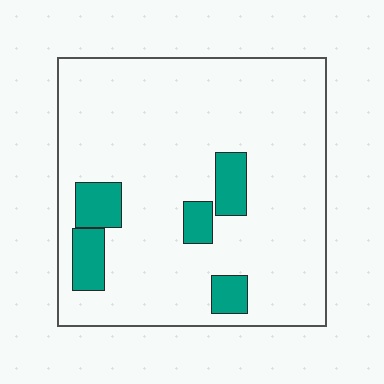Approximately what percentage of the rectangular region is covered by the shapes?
Approximately 10%.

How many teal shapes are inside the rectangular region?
5.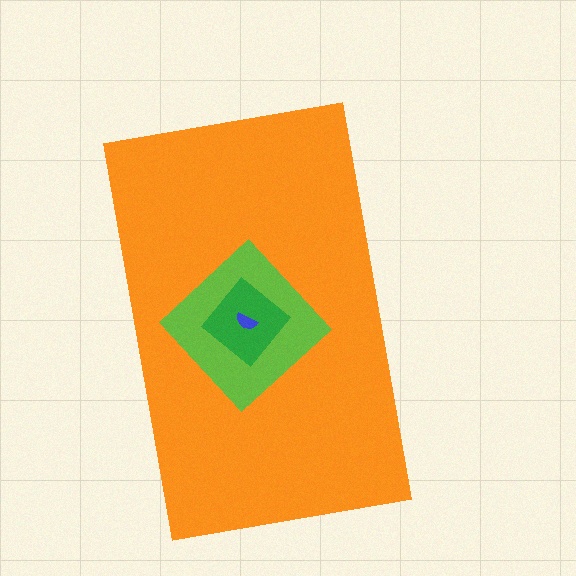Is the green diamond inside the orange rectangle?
Yes.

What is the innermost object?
The blue semicircle.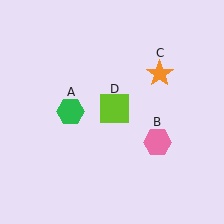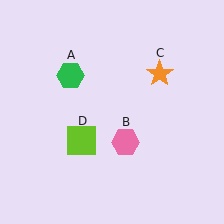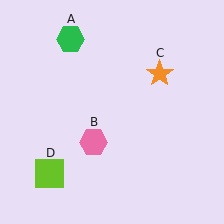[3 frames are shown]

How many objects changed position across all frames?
3 objects changed position: green hexagon (object A), pink hexagon (object B), lime square (object D).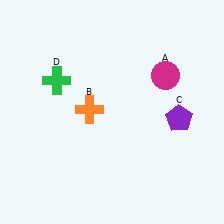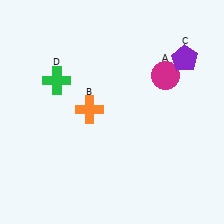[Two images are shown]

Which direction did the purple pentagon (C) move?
The purple pentagon (C) moved up.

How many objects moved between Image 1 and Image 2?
1 object moved between the two images.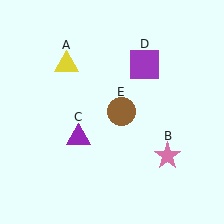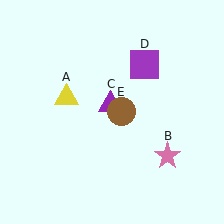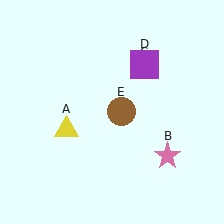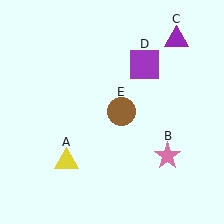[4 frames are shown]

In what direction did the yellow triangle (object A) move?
The yellow triangle (object A) moved down.